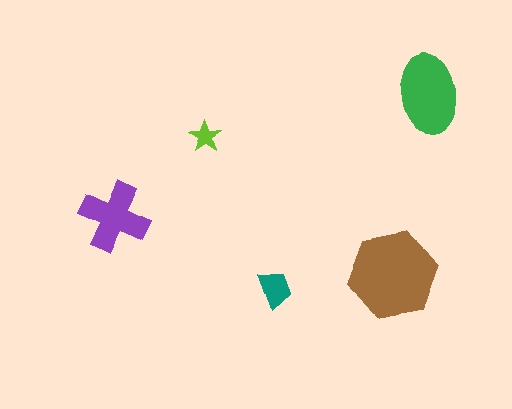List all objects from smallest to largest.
The lime star, the teal trapezoid, the purple cross, the green ellipse, the brown hexagon.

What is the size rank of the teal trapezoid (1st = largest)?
4th.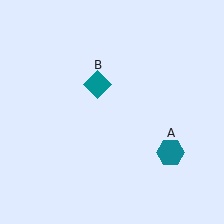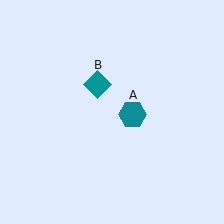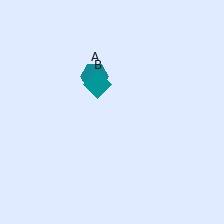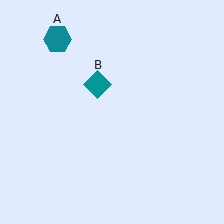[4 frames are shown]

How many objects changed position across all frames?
1 object changed position: teal hexagon (object A).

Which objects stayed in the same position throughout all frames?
Teal diamond (object B) remained stationary.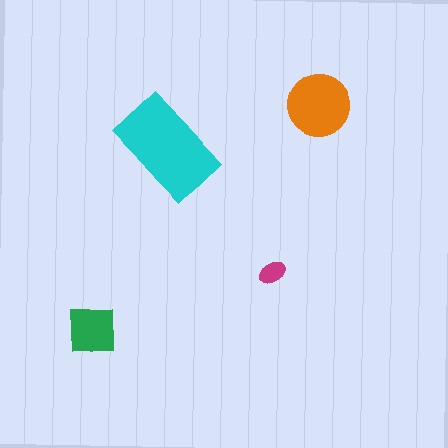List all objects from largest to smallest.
The cyan rectangle, the orange circle, the green square, the magenta ellipse.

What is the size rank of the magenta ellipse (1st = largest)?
4th.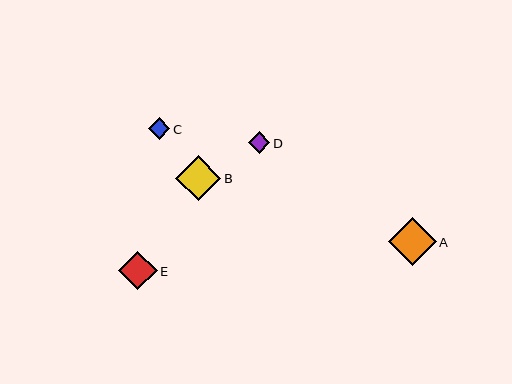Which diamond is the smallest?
Diamond C is the smallest with a size of approximately 21 pixels.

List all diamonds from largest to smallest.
From largest to smallest: A, B, E, D, C.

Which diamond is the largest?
Diamond A is the largest with a size of approximately 48 pixels.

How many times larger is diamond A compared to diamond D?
Diamond A is approximately 2.2 times the size of diamond D.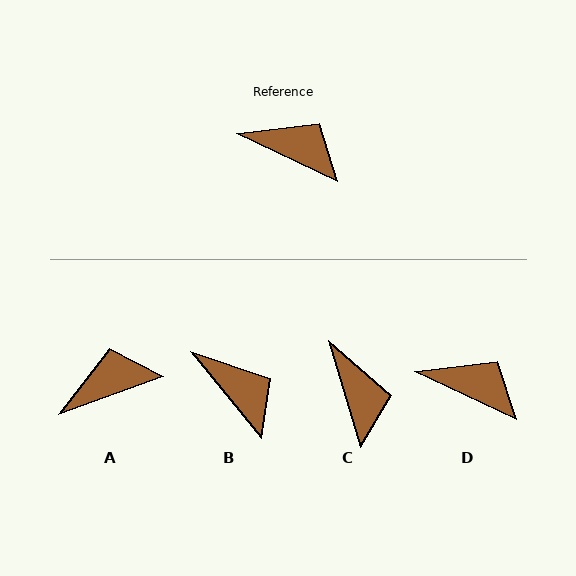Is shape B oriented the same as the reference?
No, it is off by about 26 degrees.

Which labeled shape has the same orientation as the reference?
D.